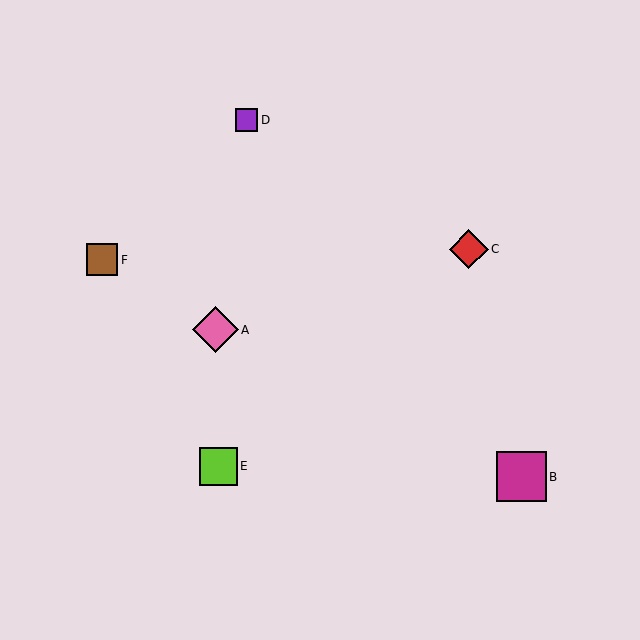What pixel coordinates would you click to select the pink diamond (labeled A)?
Click at (215, 330) to select the pink diamond A.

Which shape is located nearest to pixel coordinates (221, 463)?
The lime square (labeled E) at (218, 466) is nearest to that location.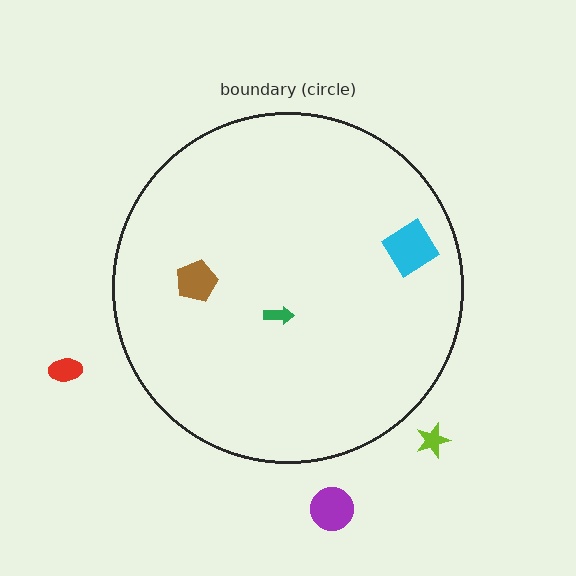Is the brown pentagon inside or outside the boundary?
Inside.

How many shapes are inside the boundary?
3 inside, 3 outside.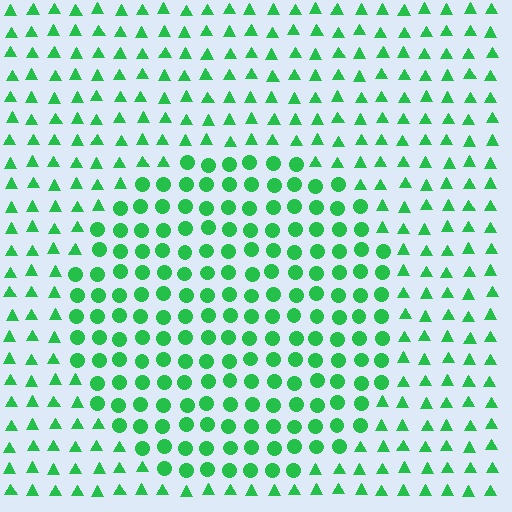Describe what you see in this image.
The image is filled with small green elements arranged in a uniform grid. A circle-shaped region contains circles, while the surrounding area contains triangles. The boundary is defined purely by the change in element shape.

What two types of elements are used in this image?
The image uses circles inside the circle region and triangles outside it.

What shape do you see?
I see a circle.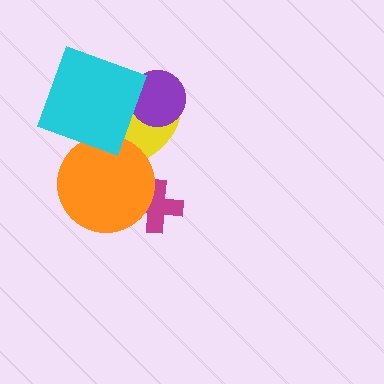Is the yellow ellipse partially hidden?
Yes, it is partially covered by another shape.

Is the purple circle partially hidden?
No, no other shape covers it.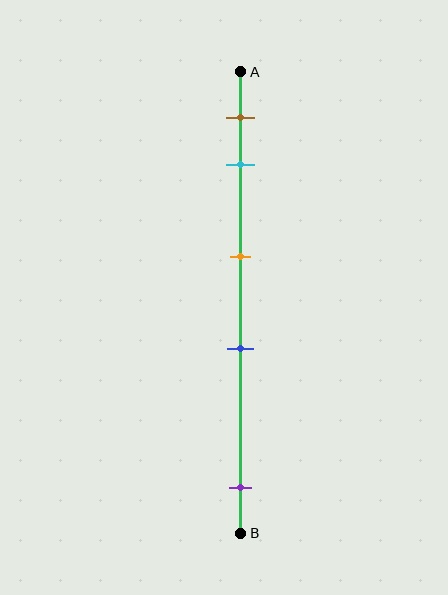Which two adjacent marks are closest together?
The brown and cyan marks are the closest adjacent pair.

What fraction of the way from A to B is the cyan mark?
The cyan mark is approximately 20% (0.2) of the way from A to B.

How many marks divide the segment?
There are 5 marks dividing the segment.